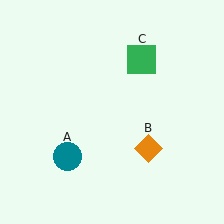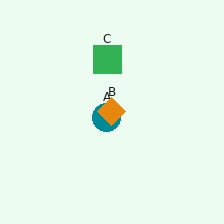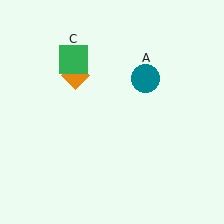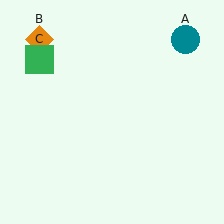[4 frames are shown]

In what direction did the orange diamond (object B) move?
The orange diamond (object B) moved up and to the left.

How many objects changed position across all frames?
3 objects changed position: teal circle (object A), orange diamond (object B), green square (object C).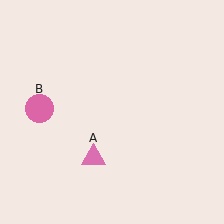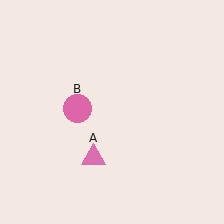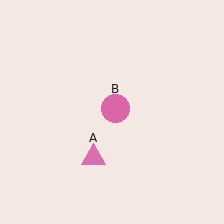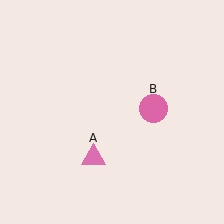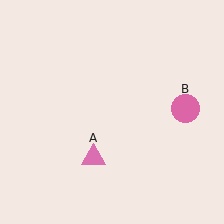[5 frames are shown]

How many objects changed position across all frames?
1 object changed position: pink circle (object B).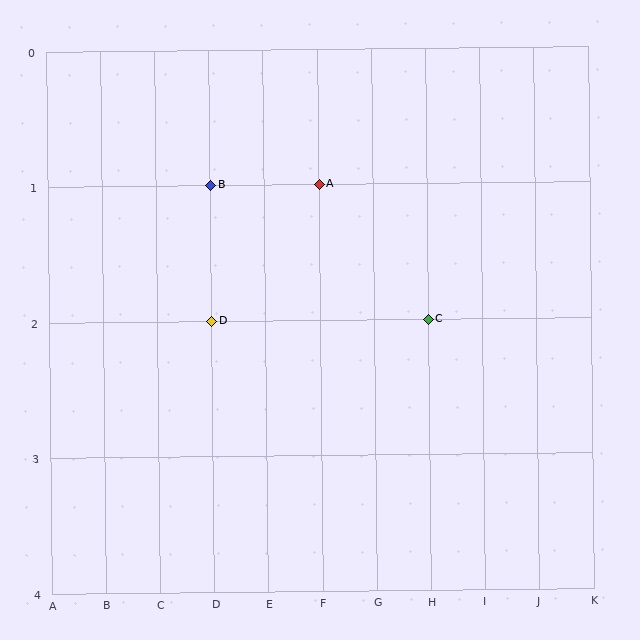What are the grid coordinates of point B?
Point B is at grid coordinates (D, 1).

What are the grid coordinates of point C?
Point C is at grid coordinates (H, 2).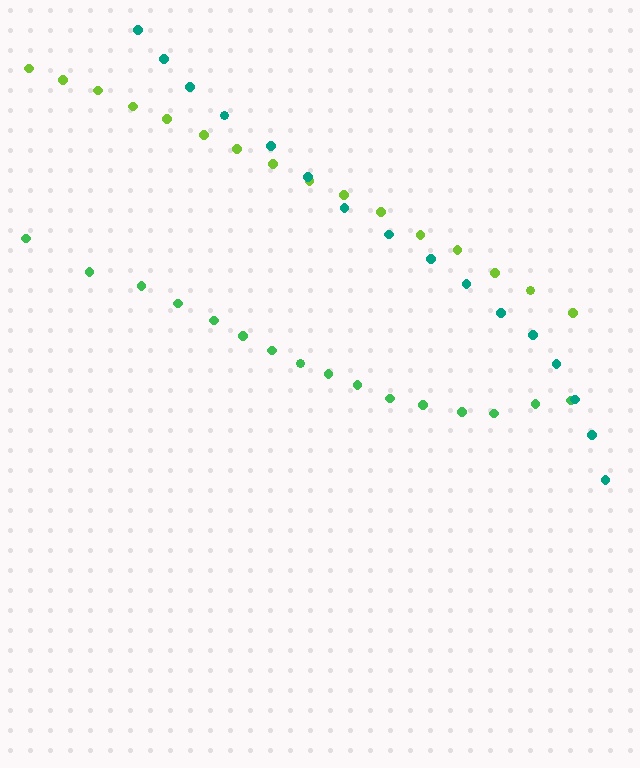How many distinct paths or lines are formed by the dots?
There are 3 distinct paths.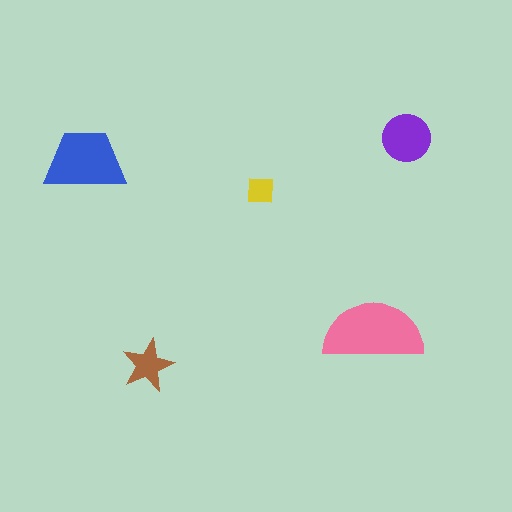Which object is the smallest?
The yellow square.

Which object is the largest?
The pink semicircle.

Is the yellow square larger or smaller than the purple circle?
Smaller.